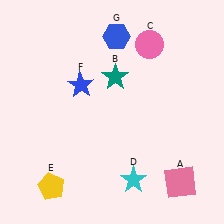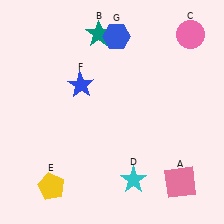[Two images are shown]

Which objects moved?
The objects that moved are: the teal star (B), the pink circle (C).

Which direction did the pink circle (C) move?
The pink circle (C) moved right.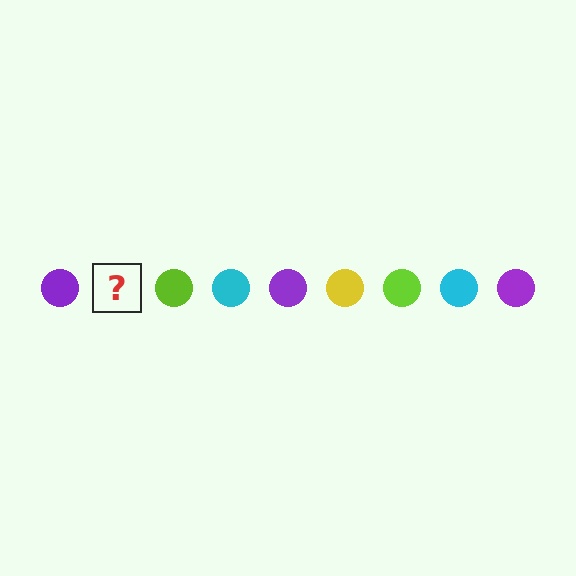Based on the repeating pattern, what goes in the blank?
The blank should be a yellow circle.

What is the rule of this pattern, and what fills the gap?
The rule is that the pattern cycles through purple, yellow, lime, cyan circles. The gap should be filled with a yellow circle.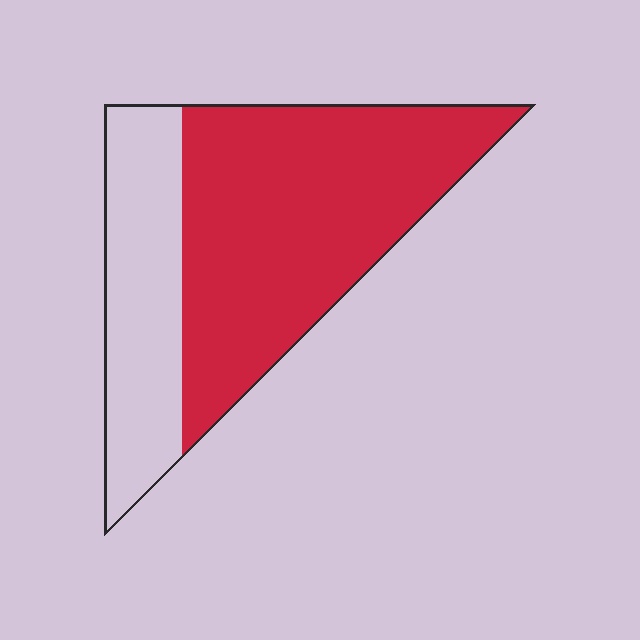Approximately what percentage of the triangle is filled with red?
Approximately 65%.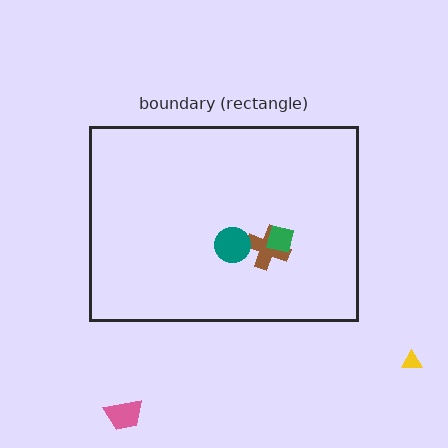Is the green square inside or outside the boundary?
Inside.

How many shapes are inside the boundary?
3 inside, 2 outside.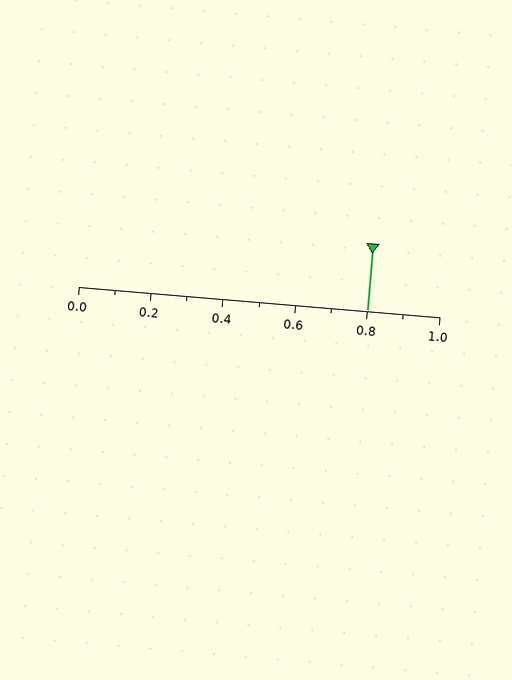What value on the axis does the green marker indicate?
The marker indicates approximately 0.8.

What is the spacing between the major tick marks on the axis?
The major ticks are spaced 0.2 apart.